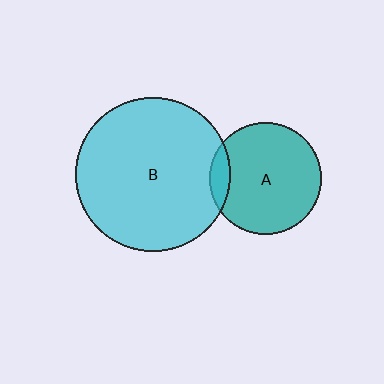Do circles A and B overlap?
Yes.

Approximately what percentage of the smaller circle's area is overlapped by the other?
Approximately 10%.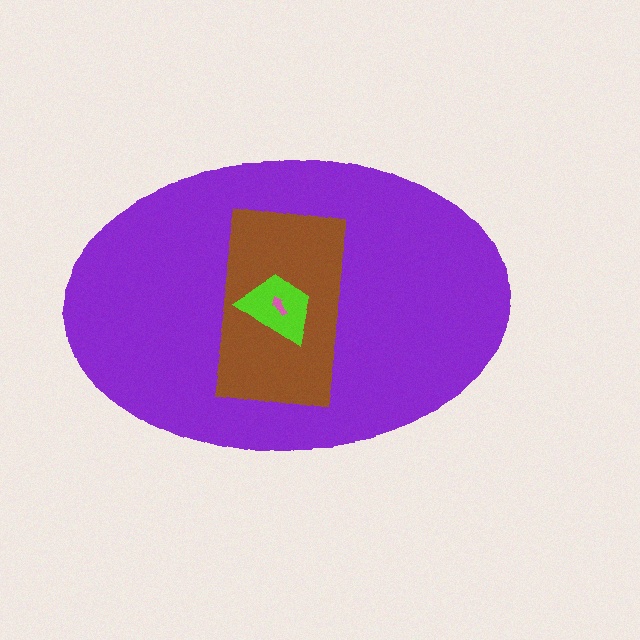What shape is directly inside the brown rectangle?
The lime trapezoid.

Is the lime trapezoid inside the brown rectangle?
Yes.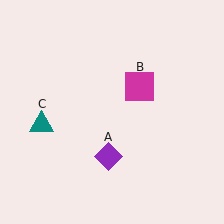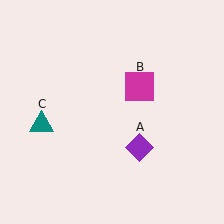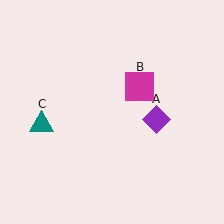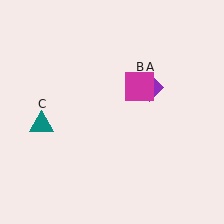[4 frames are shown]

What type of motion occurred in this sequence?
The purple diamond (object A) rotated counterclockwise around the center of the scene.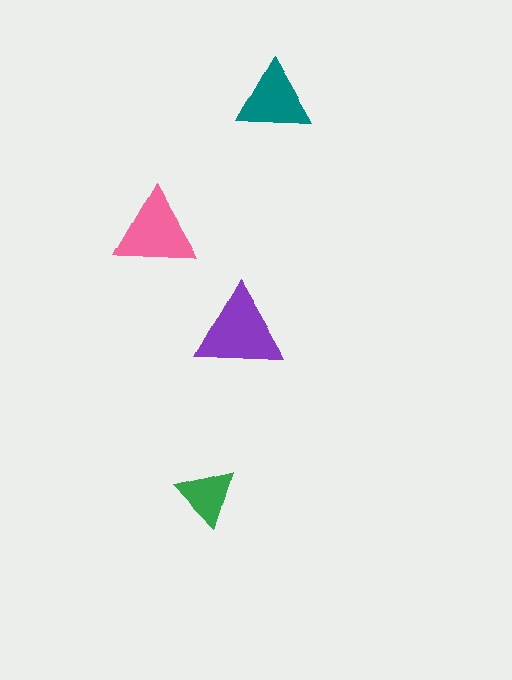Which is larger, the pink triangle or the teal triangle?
The pink one.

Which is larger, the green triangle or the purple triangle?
The purple one.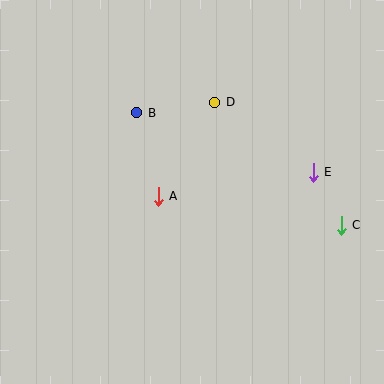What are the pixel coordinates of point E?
Point E is at (313, 172).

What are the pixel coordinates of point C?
Point C is at (341, 225).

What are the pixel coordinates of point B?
Point B is at (137, 113).